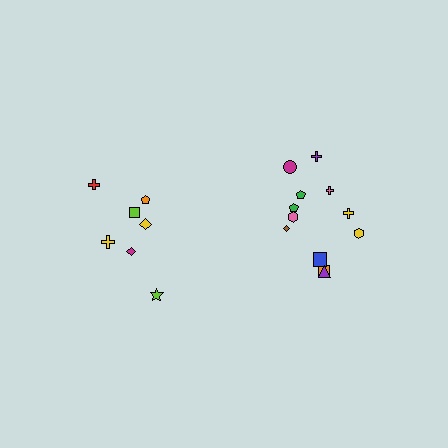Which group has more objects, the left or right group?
The right group.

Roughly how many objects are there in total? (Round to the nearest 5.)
Roughly 20 objects in total.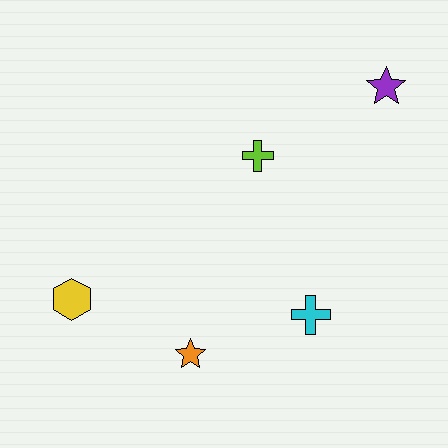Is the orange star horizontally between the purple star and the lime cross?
No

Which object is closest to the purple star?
The lime cross is closest to the purple star.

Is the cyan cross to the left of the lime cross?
No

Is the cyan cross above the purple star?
No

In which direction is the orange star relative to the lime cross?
The orange star is below the lime cross.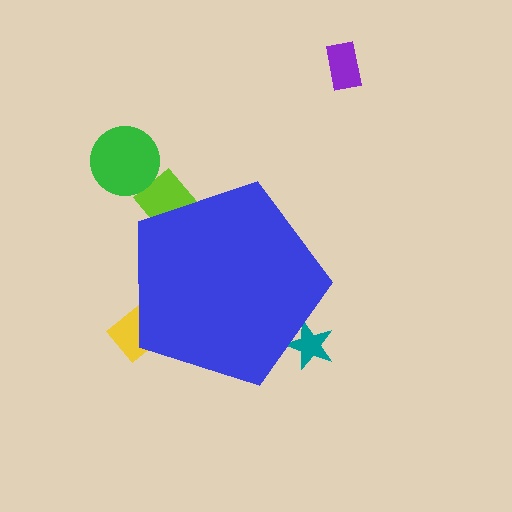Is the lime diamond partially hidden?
Yes, the lime diamond is partially hidden behind the blue pentagon.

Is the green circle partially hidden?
No, the green circle is fully visible.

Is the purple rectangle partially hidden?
No, the purple rectangle is fully visible.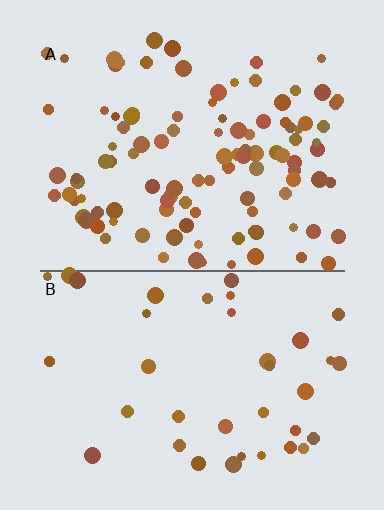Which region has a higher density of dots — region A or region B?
A (the top).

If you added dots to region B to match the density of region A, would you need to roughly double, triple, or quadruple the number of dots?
Approximately triple.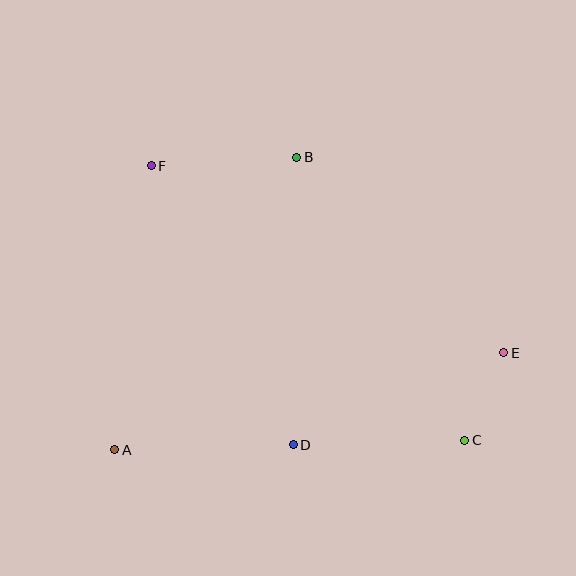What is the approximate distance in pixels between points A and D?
The distance between A and D is approximately 179 pixels.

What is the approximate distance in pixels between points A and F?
The distance between A and F is approximately 286 pixels.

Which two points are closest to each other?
Points C and E are closest to each other.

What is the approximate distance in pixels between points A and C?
The distance between A and C is approximately 350 pixels.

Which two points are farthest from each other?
Points C and F are farthest from each other.